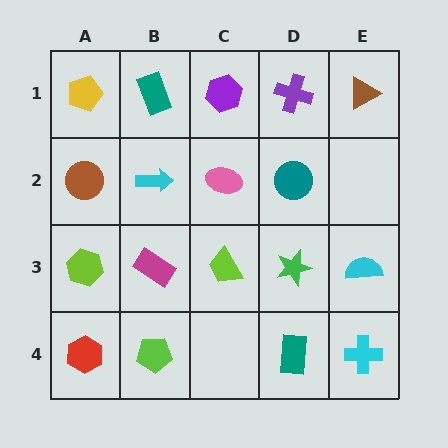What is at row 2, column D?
A teal circle.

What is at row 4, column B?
A lime pentagon.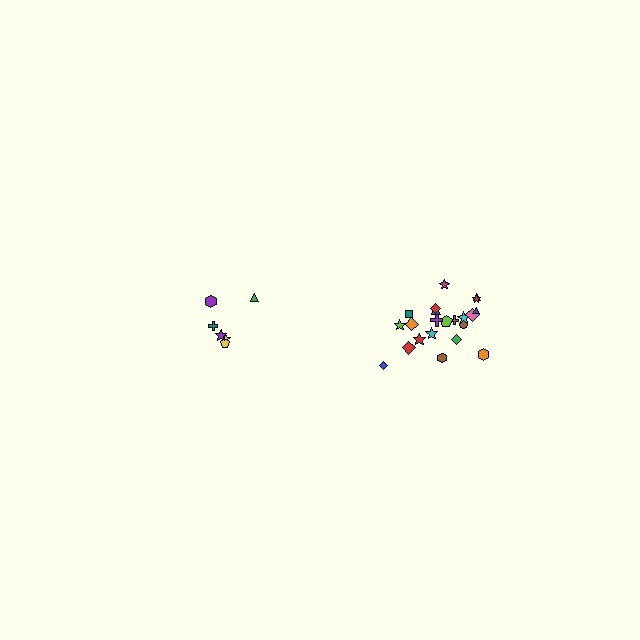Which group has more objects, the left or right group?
The right group.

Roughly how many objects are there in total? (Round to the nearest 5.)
Roughly 30 objects in total.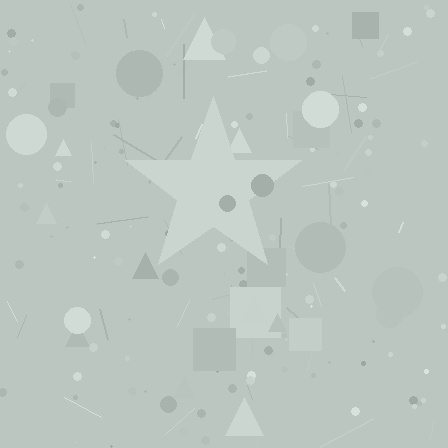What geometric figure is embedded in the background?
A star is embedded in the background.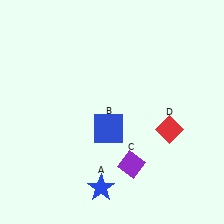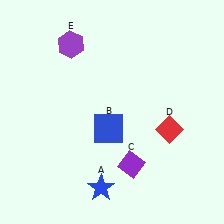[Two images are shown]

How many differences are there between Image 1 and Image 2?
There is 1 difference between the two images.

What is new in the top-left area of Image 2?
A purple hexagon (E) was added in the top-left area of Image 2.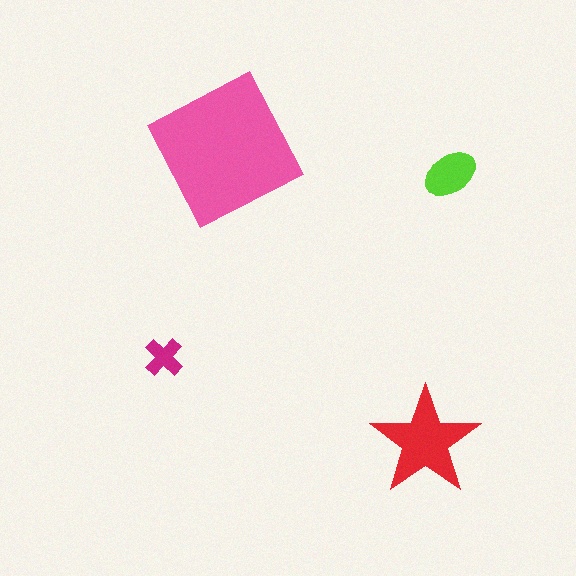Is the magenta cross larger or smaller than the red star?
Smaller.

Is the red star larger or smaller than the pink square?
Smaller.